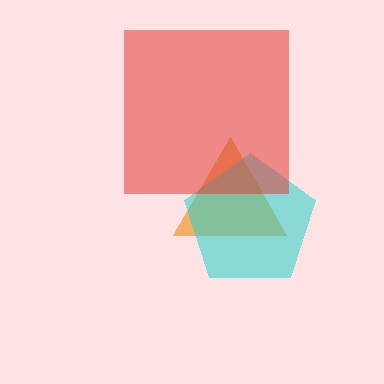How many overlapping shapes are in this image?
There are 3 overlapping shapes in the image.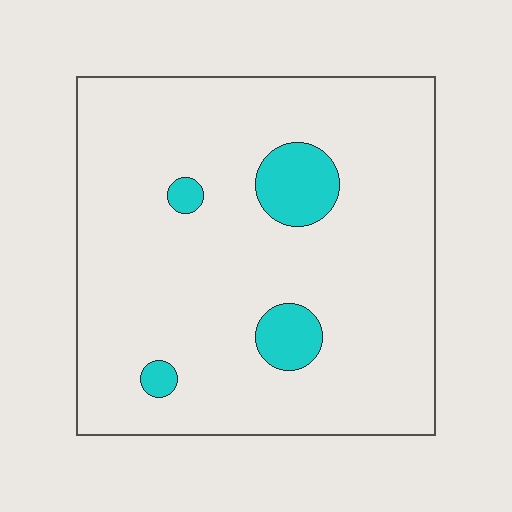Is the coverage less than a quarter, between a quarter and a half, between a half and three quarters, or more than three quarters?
Less than a quarter.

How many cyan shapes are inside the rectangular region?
4.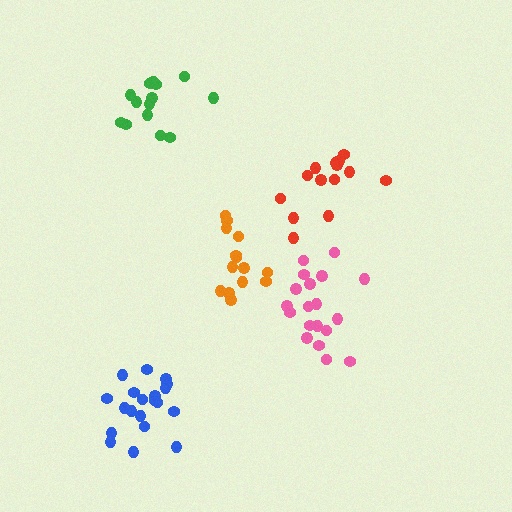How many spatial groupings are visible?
There are 5 spatial groupings.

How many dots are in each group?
Group 1: 19 dots, Group 2: 14 dots, Group 3: 20 dots, Group 4: 15 dots, Group 5: 14 dots (82 total).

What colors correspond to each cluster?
The clusters are colored: pink, red, blue, green, orange.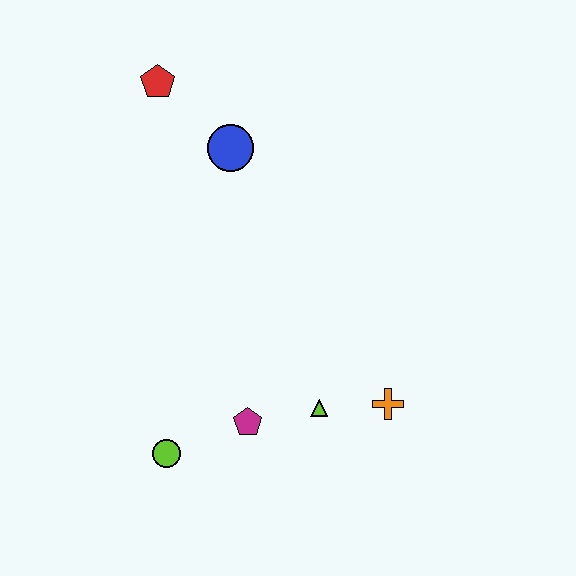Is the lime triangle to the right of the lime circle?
Yes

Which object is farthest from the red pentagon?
The orange cross is farthest from the red pentagon.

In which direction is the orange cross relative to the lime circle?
The orange cross is to the right of the lime circle.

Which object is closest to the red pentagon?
The blue circle is closest to the red pentagon.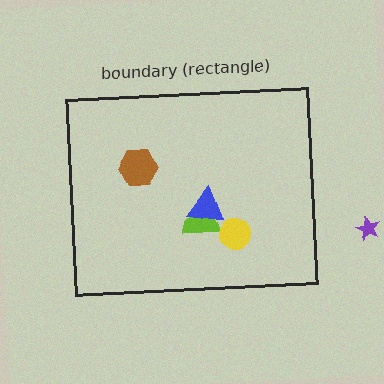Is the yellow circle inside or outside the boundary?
Inside.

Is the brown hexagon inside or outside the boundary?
Inside.